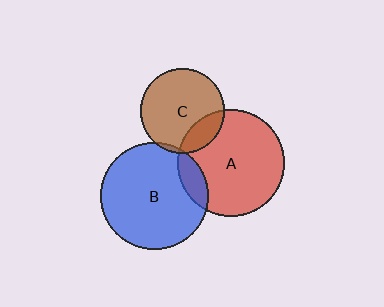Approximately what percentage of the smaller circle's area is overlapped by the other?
Approximately 5%.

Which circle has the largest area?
Circle B (blue).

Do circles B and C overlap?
Yes.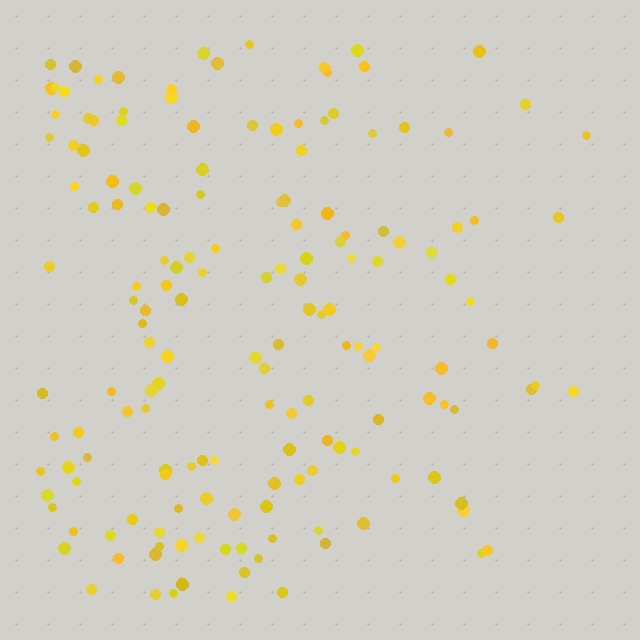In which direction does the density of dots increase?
From right to left, with the left side densest.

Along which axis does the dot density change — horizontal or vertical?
Horizontal.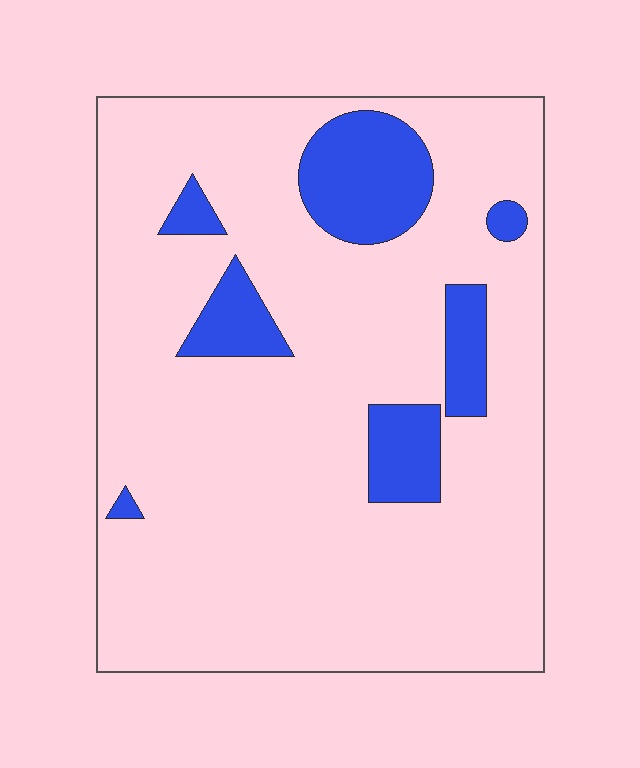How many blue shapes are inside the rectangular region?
7.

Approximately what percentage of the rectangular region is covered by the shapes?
Approximately 15%.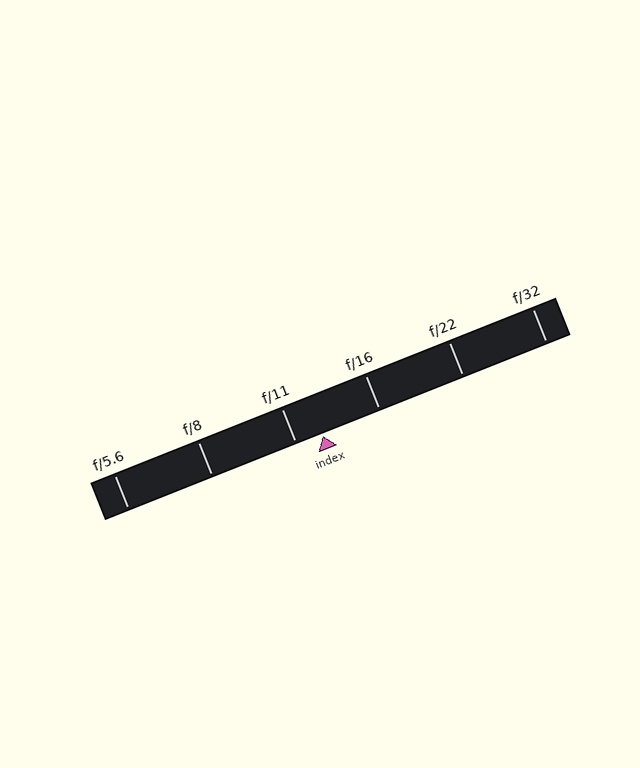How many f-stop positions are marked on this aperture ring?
There are 6 f-stop positions marked.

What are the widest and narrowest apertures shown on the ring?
The widest aperture shown is f/5.6 and the narrowest is f/32.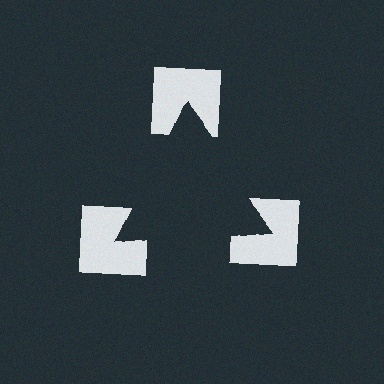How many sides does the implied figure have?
3 sides.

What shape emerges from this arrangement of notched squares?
An illusory triangle — its edges are inferred from the aligned wedge cuts in the notched squares, not physically drawn.